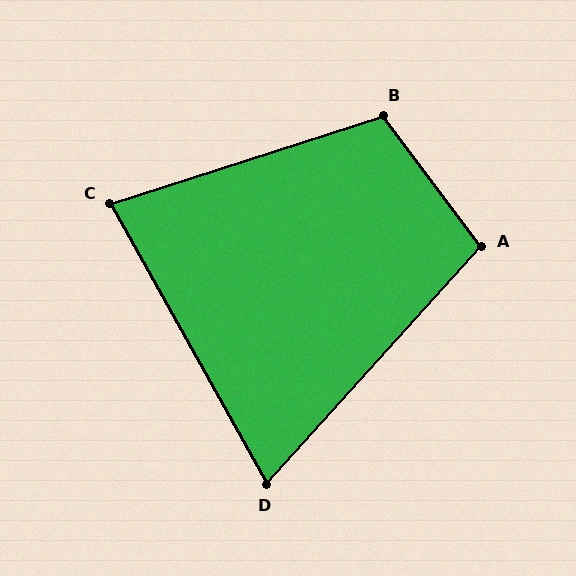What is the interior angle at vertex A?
Approximately 101 degrees (obtuse).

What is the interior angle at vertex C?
Approximately 79 degrees (acute).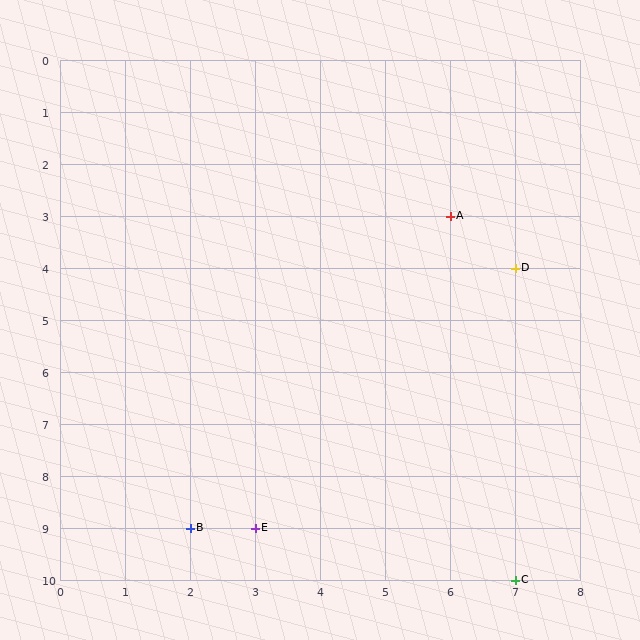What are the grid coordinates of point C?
Point C is at grid coordinates (7, 10).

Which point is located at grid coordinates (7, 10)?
Point C is at (7, 10).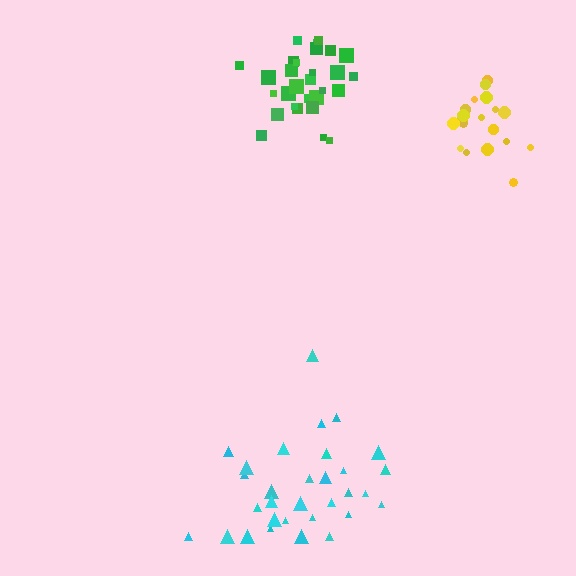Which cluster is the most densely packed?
Yellow.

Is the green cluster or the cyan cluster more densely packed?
Green.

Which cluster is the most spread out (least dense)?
Cyan.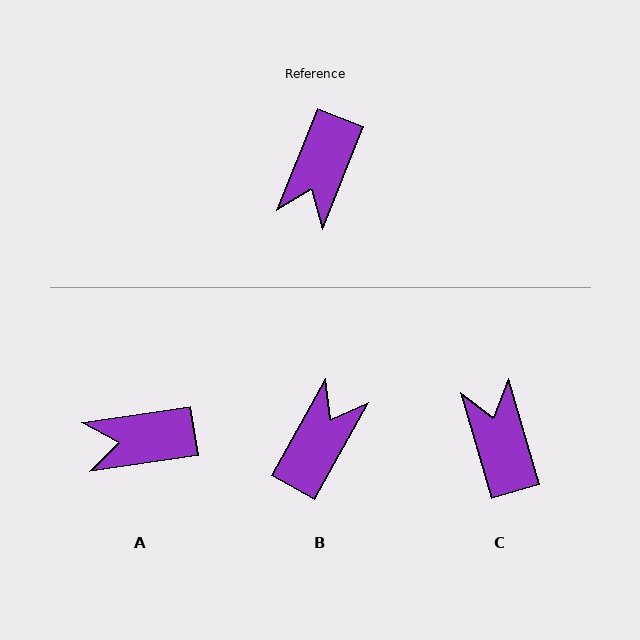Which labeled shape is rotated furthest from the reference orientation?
B, about 173 degrees away.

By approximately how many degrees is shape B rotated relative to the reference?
Approximately 173 degrees counter-clockwise.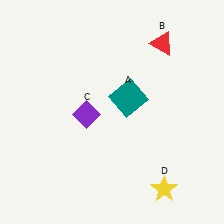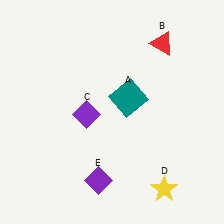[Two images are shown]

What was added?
A purple diamond (E) was added in Image 2.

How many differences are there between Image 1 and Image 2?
There is 1 difference between the two images.